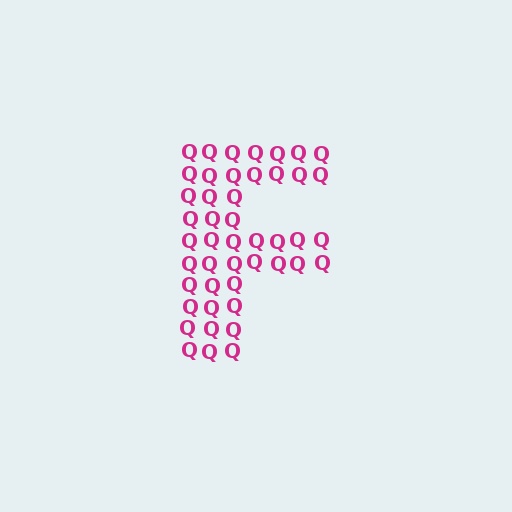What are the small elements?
The small elements are letter Q's.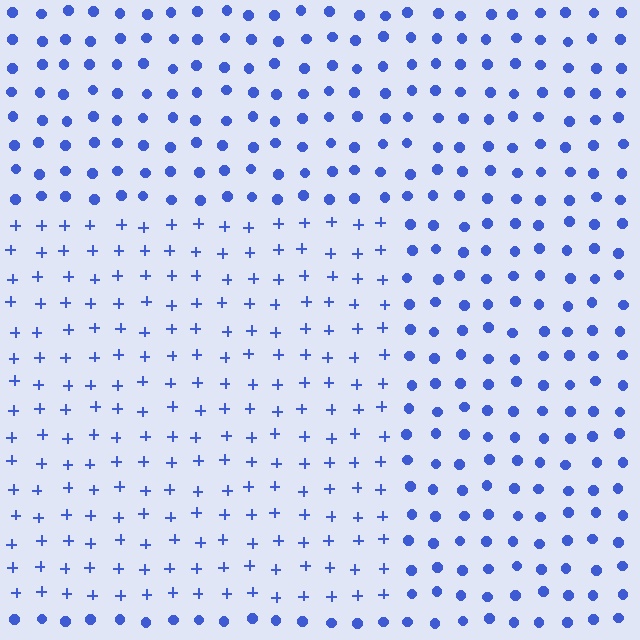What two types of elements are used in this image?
The image uses plus signs inside the rectangle region and circles outside it.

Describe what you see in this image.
The image is filled with small blue elements arranged in a uniform grid. A rectangle-shaped region contains plus signs, while the surrounding area contains circles. The boundary is defined purely by the change in element shape.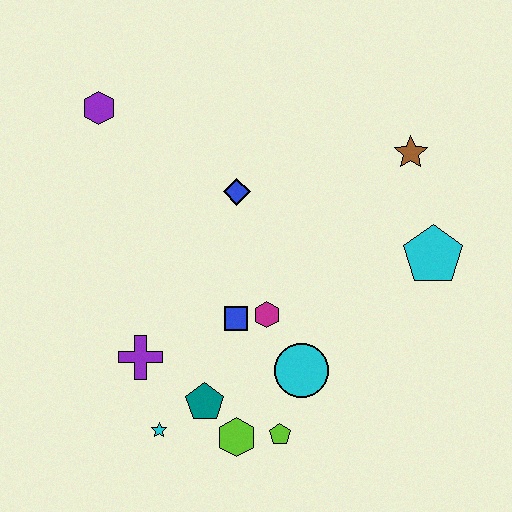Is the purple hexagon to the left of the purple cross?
Yes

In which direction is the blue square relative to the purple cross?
The blue square is to the right of the purple cross.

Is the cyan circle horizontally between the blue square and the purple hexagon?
No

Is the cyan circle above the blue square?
No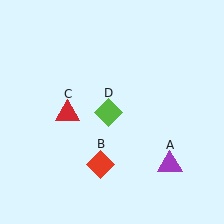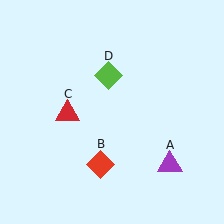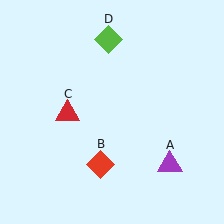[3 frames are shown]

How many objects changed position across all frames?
1 object changed position: lime diamond (object D).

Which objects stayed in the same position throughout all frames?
Purple triangle (object A) and red diamond (object B) and red triangle (object C) remained stationary.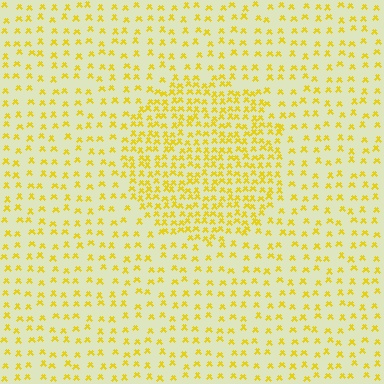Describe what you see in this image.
The image contains small yellow elements arranged at two different densities. A circle-shaped region is visible where the elements are more densely packed than the surrounding area.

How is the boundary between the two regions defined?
The boundary is defined by a change in element density (approximately 2.2x ratio). All elements are the same color, size, and shape.